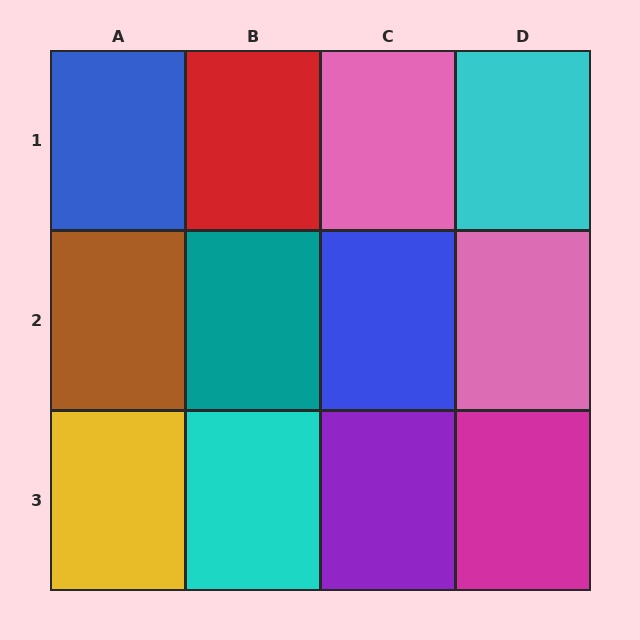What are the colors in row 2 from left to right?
Brown, teal, blue, pink.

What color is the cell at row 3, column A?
Yellow.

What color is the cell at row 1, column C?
Pink.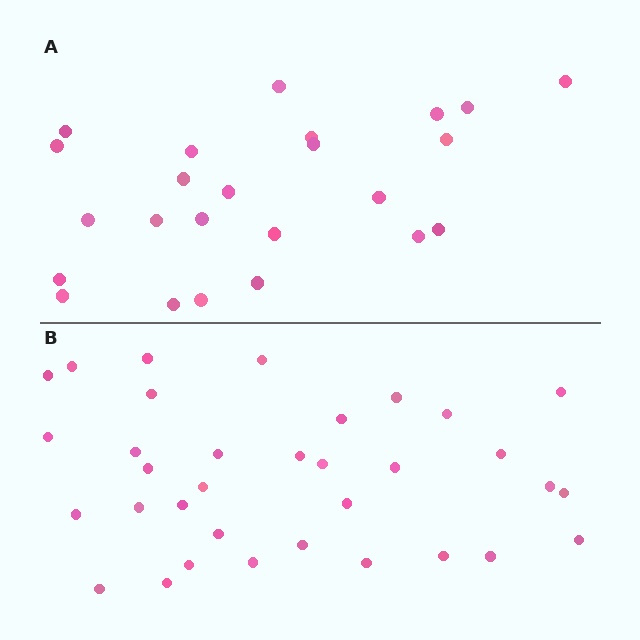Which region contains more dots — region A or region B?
Region B (the bottom region) has more dots.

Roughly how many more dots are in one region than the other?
Region B has roughly 10 or so more dots than region A.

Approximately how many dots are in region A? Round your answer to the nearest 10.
About 20 dots. (The exact count is 24, which rounds to 20.)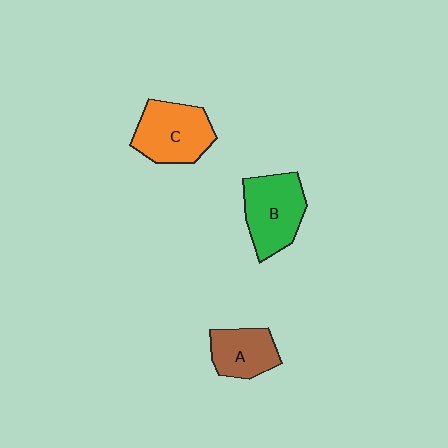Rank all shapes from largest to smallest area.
From largest to smallest: B (green), C (orange), A (brown).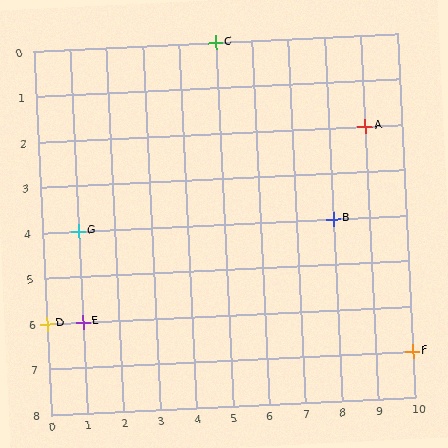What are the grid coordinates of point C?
Point C is at grid coordinates (5, 0).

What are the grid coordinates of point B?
Point B is at grid coordinates (8, 4).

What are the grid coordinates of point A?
Point A is at grid coordinates (9, 2).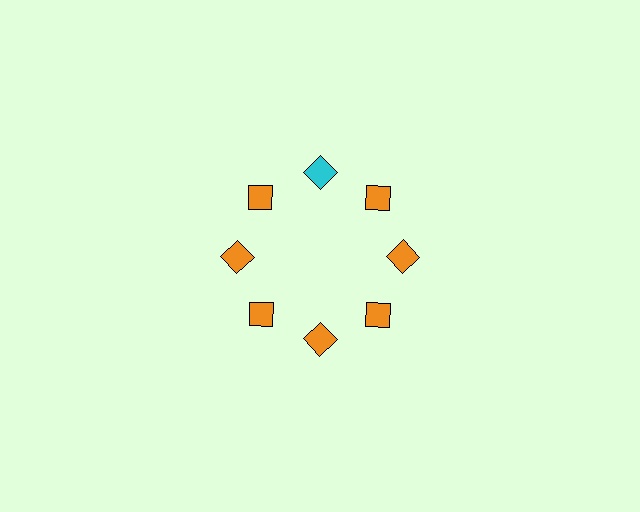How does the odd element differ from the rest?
It has a different color: cyan instead of orange.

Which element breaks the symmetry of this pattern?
The cyan diamond at roughly the 12 o'clock position breaks the symmetry. All other shapes are orange diamonds.